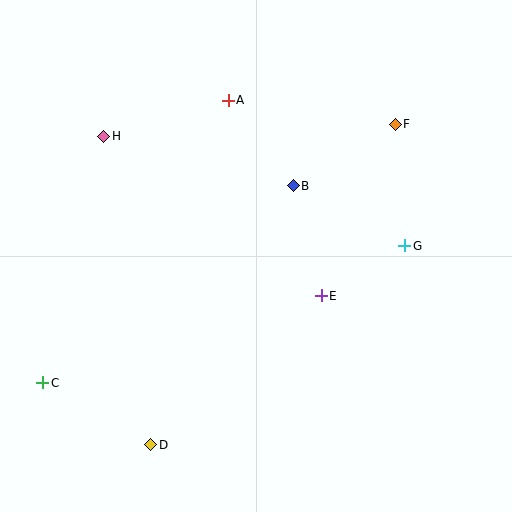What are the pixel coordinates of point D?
Point D is at (151, 445).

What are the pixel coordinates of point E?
Point E is at (321, 296).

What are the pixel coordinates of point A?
Point A is at (228, 100).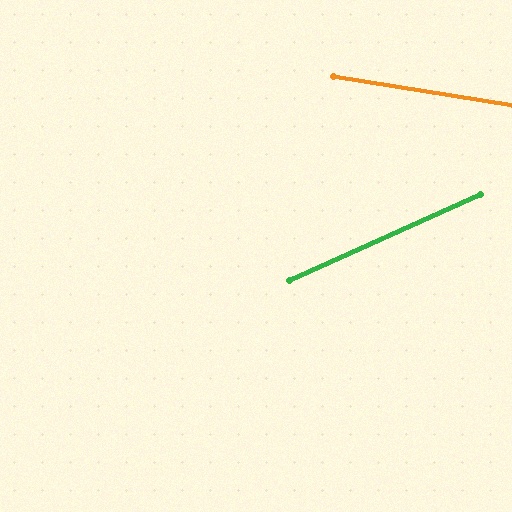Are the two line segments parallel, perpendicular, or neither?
Neither parallel nor perpendicular — they differ by about 33°.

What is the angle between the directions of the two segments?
Approximately 33 degrees.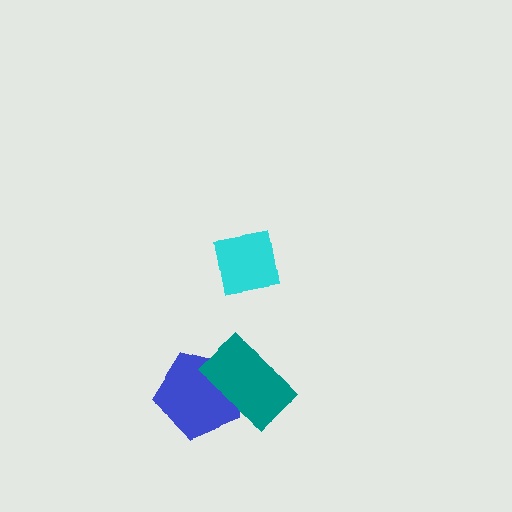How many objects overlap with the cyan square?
0 objects overlap with the cyan square.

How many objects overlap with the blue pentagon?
1 object overlaps with the blue pentagon.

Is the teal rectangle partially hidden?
No, no other shape covers it.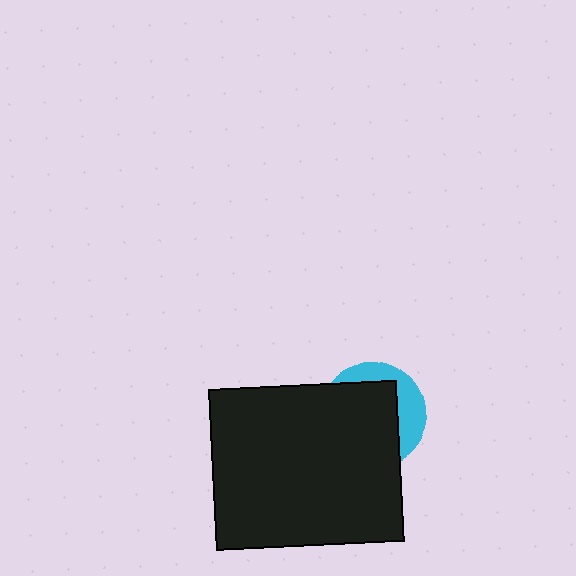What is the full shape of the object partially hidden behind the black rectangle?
The partially hidden object is a cyan circle.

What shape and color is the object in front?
The object in front is a black rectangle.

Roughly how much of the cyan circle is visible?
A small part of it is visible (roughly 32%).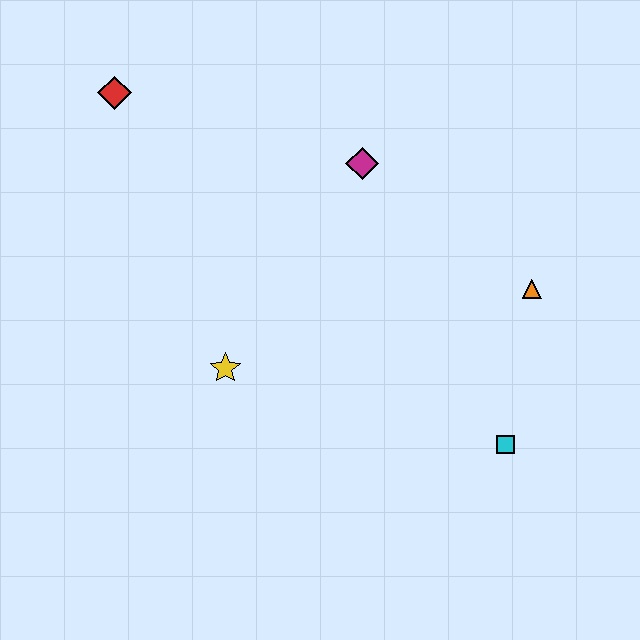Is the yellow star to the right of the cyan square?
No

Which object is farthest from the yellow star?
The orange triangle is farthest from the yellow star.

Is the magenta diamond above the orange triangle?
Yes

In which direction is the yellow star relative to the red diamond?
The yellow star is below the red diamond.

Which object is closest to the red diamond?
The magenta diamond is closest to the red diamond.